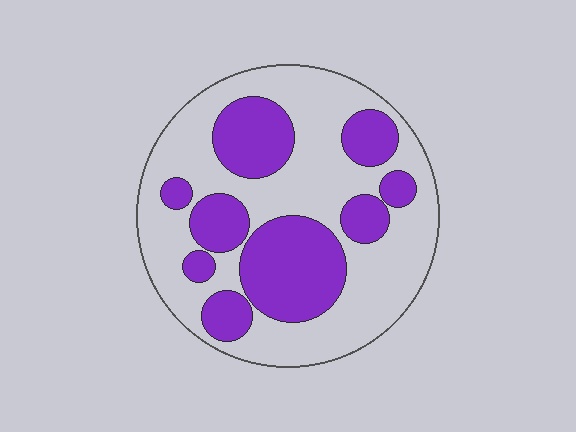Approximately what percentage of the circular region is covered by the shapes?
Approximately 35%.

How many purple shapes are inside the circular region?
9.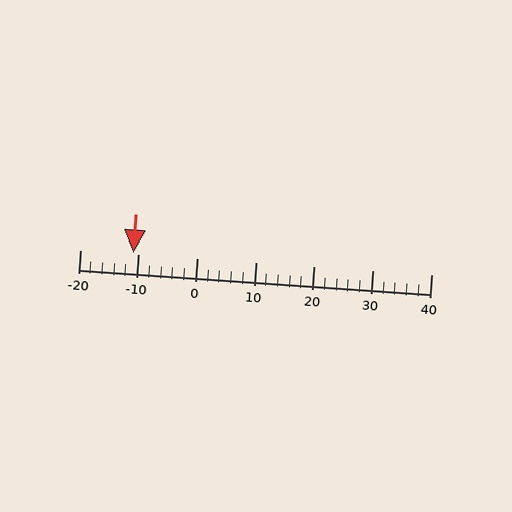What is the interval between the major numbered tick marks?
The major tick marks are spaced 10 units apart.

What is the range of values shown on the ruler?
The ruler shows values from -20 to 40.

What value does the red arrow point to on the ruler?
The red arrow points to approximately -11.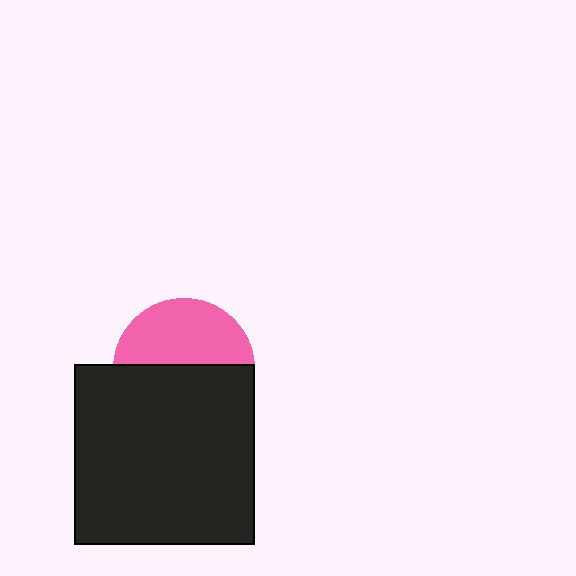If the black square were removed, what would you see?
You would see the complete pink circle.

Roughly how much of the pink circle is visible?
About half of it is visible (roughly 45%).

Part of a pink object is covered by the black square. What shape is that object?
It is a circle.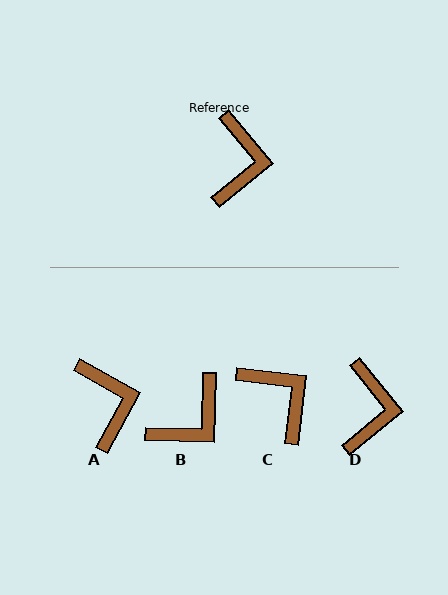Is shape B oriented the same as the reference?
No, it is off by about 41 degrees.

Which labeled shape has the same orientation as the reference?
D.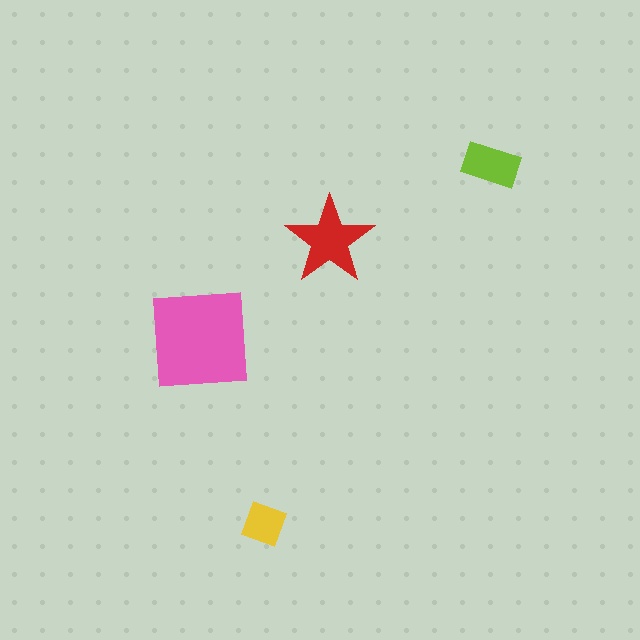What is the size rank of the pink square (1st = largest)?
1st.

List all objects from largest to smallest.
The pink square, the red star, the lime rectangle, the yellow diamond.